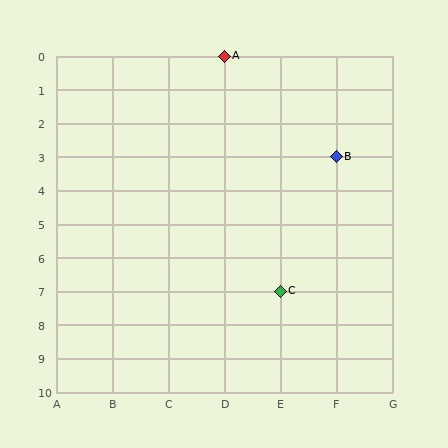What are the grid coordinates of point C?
Point C is at grid coordinates (E, 7).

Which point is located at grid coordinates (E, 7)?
Point C is at (E, 7).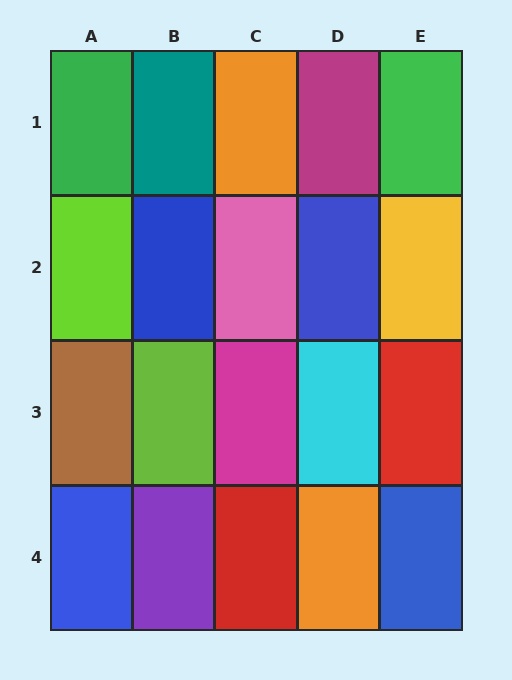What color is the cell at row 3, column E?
Red.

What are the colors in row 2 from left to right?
Lime, blue, pink, blue, yellow.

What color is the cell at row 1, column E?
Green.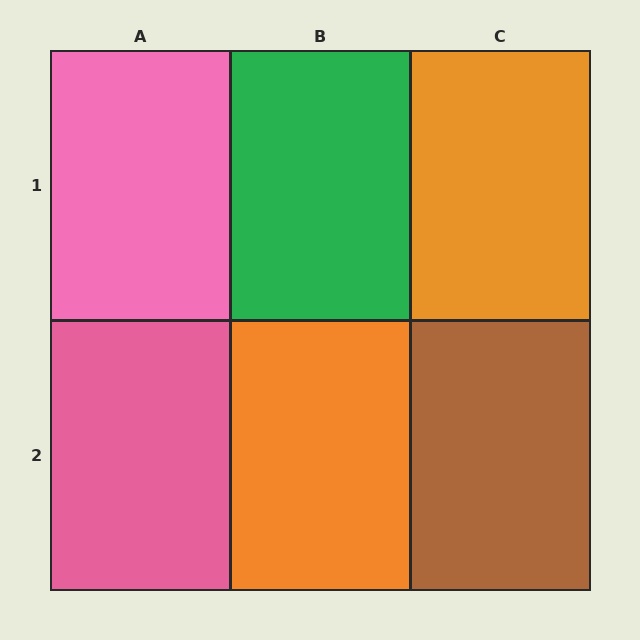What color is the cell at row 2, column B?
Orange.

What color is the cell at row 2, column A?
Pink.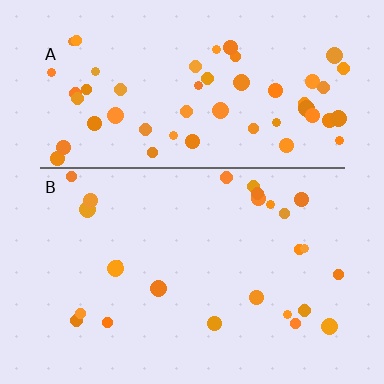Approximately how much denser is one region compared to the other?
Approximately 2.2× — region A over region B.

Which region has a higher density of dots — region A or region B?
A (the top).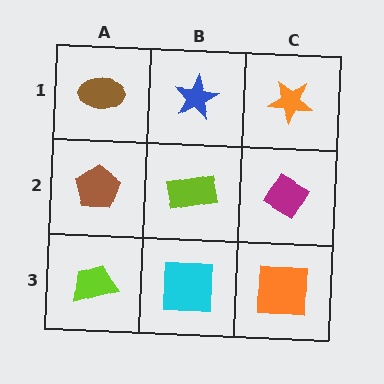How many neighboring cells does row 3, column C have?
2.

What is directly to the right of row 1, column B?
An orange star.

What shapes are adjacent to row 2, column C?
An orange star (row 1, column C), an orange square (row 3, column C), a lime rectangle (row 2, column B).